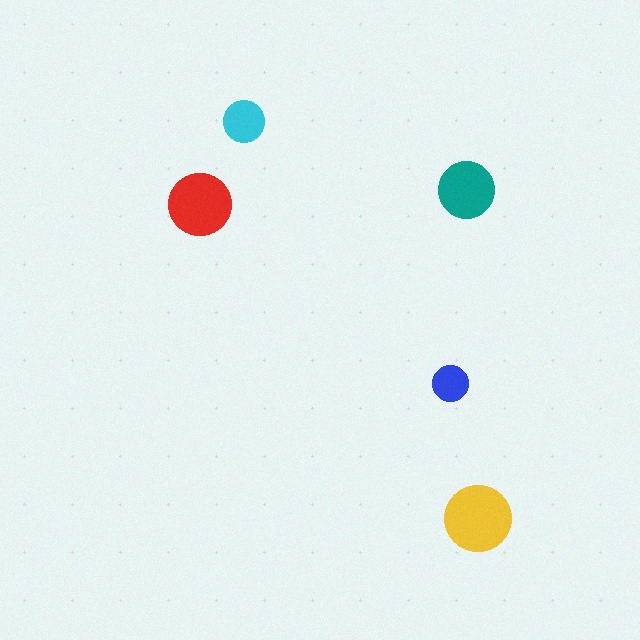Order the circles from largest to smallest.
the yellow one, the red one, the teal one, the cyan one, the blue one.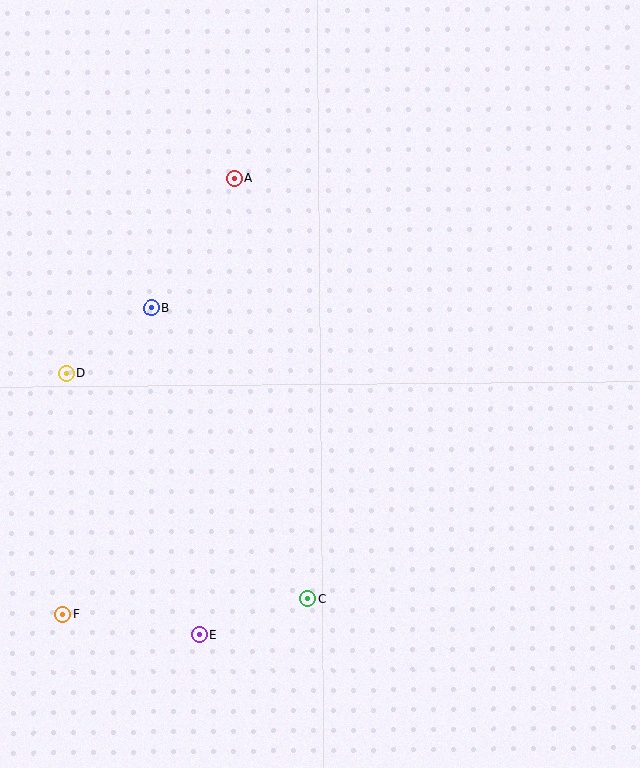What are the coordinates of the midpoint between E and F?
The midpoint between E and F is at (131, 625).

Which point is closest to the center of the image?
Point B at (152, 308) is closest to the center.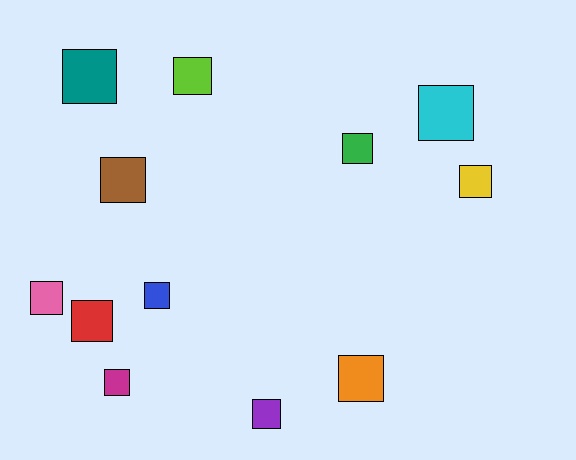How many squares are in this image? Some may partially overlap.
There are 12 squares.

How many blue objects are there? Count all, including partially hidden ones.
There is 1 blue object.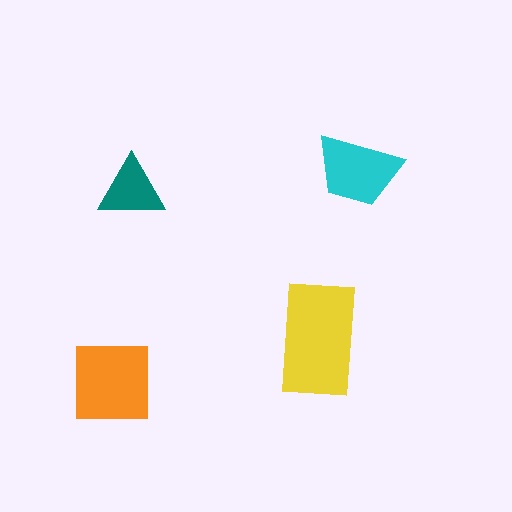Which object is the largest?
The yellow rectangle.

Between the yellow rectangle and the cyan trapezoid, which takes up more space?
The yellow rectangle.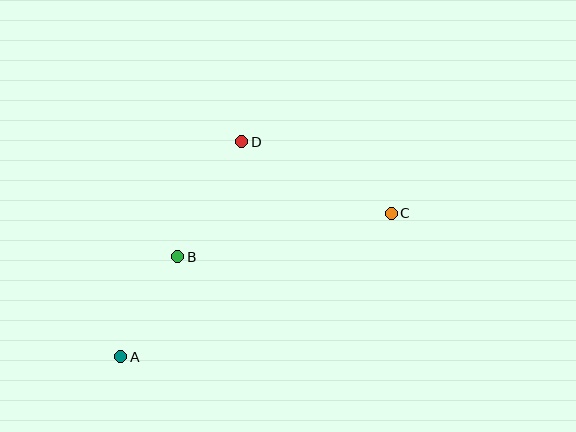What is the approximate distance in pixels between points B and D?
The distance between B and D is approximately 131 pixels.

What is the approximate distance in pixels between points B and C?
The distance between B and C is approximately 218 pixels.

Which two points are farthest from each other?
Points A and C are farthest from each other.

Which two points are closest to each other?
Points A and B are closest to each other.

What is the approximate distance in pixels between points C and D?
The distance between C and D is approximately 166 pixels.